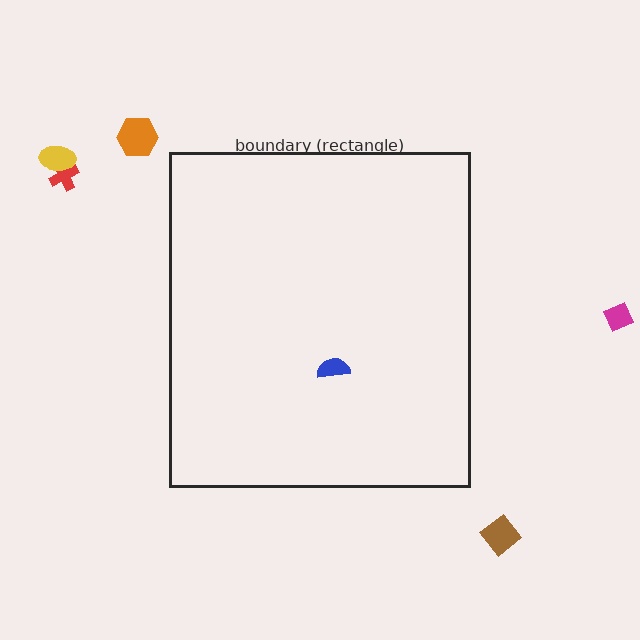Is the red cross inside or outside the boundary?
Outside.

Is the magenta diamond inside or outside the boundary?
Outside.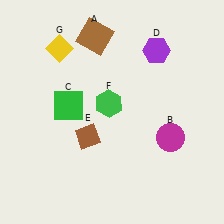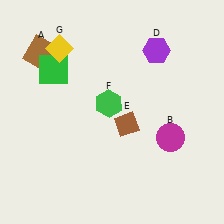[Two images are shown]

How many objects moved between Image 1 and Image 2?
3 objects moved between the two images.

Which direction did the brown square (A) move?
The brown square (A) moved left.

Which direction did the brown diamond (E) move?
The brown diamond (E) moved right.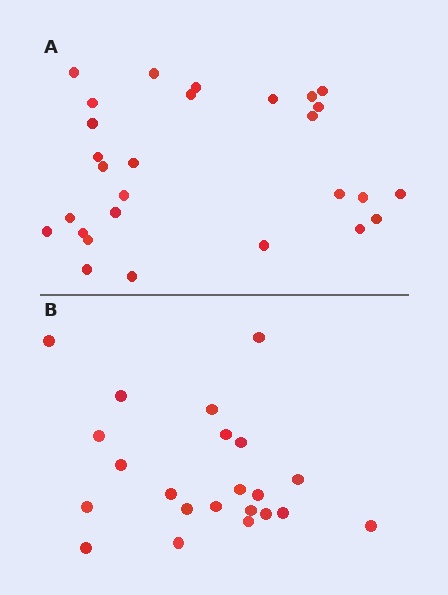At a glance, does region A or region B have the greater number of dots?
Region A (the top region) has more dots.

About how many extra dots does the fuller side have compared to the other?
Region A has about 6 more dots than region B.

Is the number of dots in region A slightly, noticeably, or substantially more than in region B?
Region A has noticeably more, but not dramatically so. The ratio is roughly 1.3 to 1.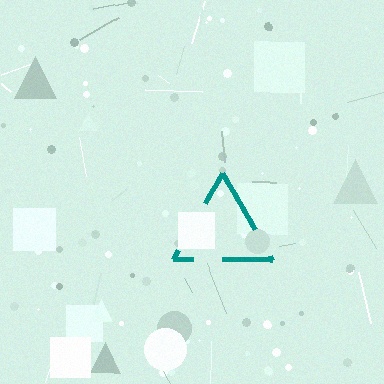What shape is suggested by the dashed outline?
The dashed outline suggests a triangle.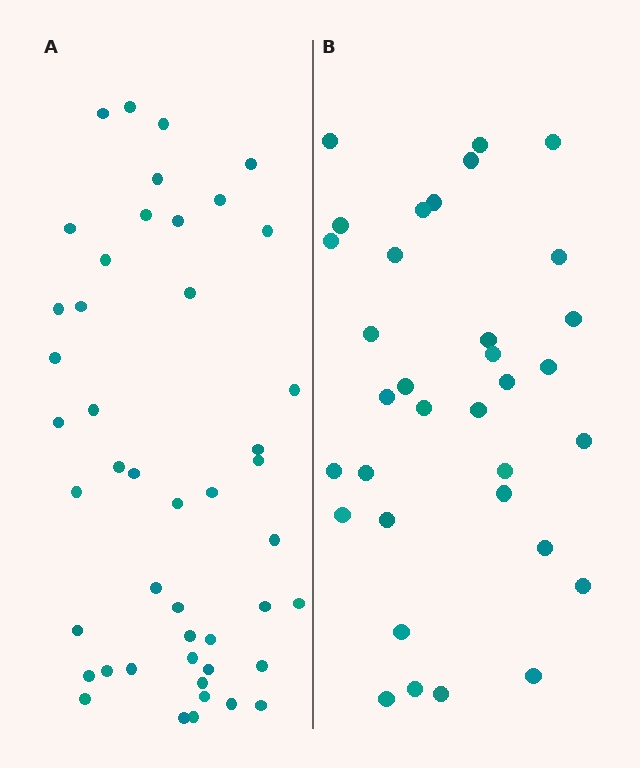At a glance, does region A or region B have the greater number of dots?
Region A (the left region) has more dots.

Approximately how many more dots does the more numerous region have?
Region A has roughly 12 or so more dots than region B.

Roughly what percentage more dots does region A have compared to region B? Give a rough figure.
About 35% more.